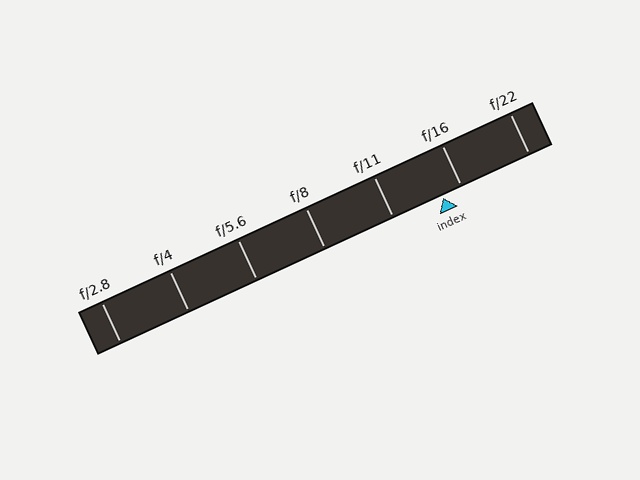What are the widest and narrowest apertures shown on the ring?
The widest aperture shown is f/2.8 and the narrowest is f/22.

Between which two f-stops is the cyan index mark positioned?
The index mark is between f/11 and f/16.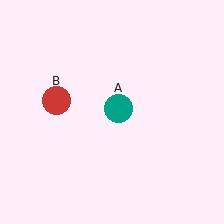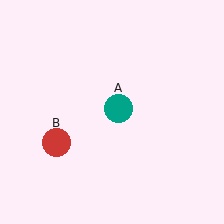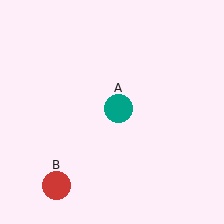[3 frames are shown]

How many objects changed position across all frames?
1 object changed position: red circle (object B).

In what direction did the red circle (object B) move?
The red circle (object B) moved down.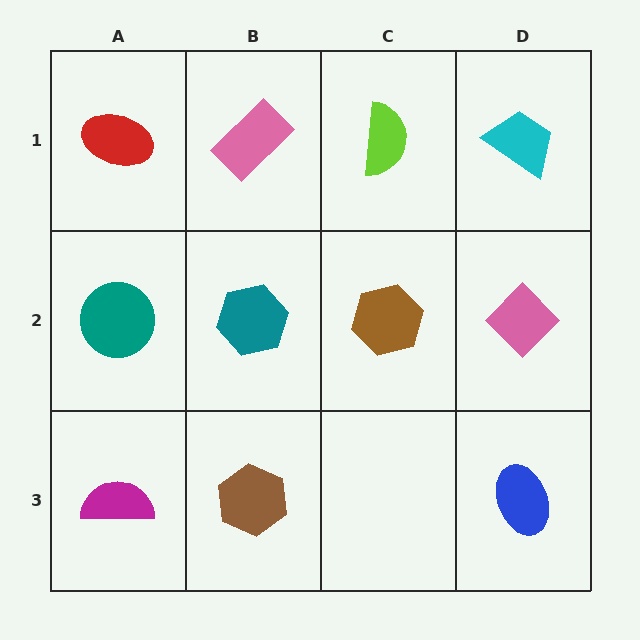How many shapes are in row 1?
4 shapes.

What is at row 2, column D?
A pink diamond.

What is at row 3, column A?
A magenta semicircle.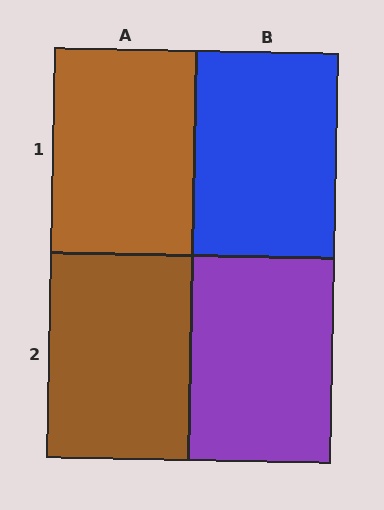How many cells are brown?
2 cells are brown.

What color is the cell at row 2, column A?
Brown.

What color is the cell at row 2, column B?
Purple.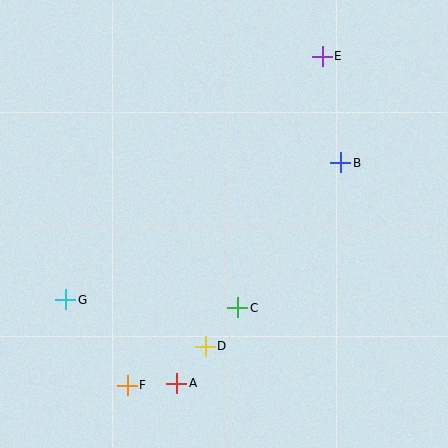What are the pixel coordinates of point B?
Point B is at (341, 163).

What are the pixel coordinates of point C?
Point C is at (238, 308).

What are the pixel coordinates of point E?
Point E is at (322, 56).